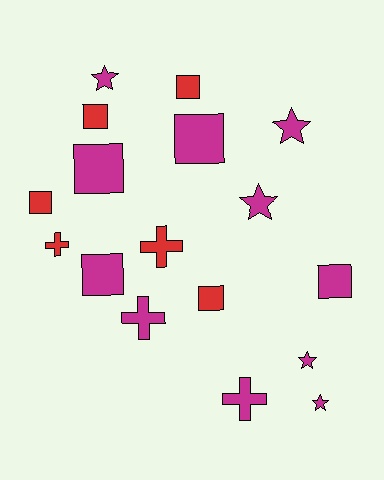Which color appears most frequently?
Magenta, with 11 objects.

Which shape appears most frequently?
Square, with 8 objects.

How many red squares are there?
There are 4 red squares.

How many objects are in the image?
There are 17 objects.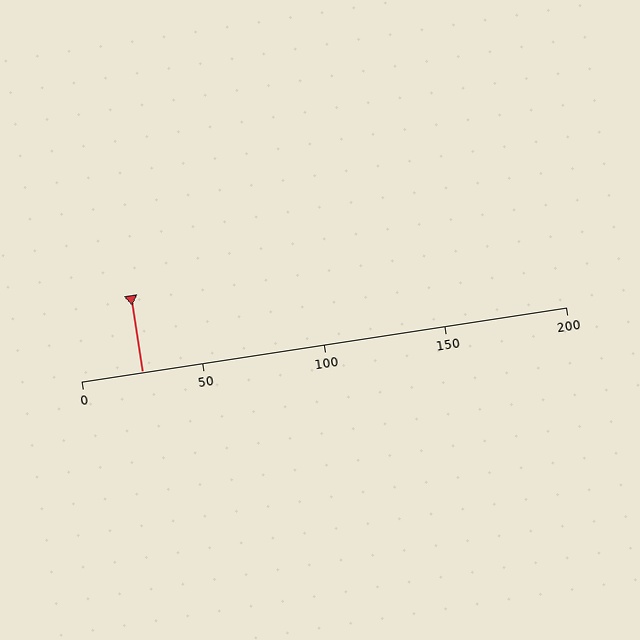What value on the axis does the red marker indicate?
The marker indicates approximately 25.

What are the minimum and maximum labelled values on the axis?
The axis runs from 0 to 200.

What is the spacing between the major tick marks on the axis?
The major ticks are spaced 50 apart.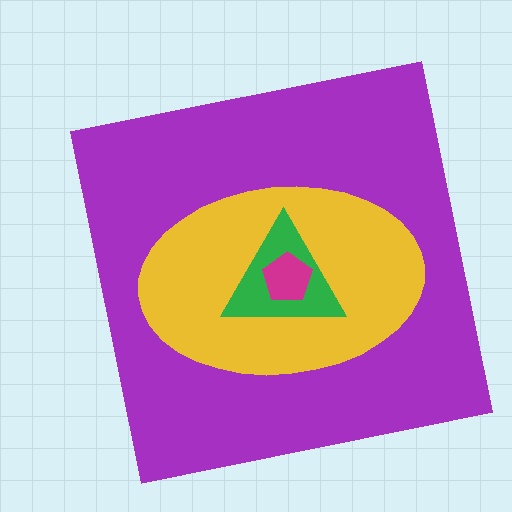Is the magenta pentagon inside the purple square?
Yes.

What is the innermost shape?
The magenta pentagon.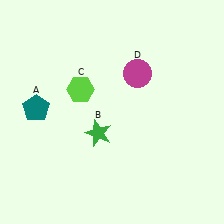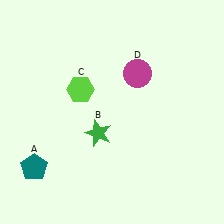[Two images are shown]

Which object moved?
The teal pentagon (A) moved down.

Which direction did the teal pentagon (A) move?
The teal pentagon (A) moved down.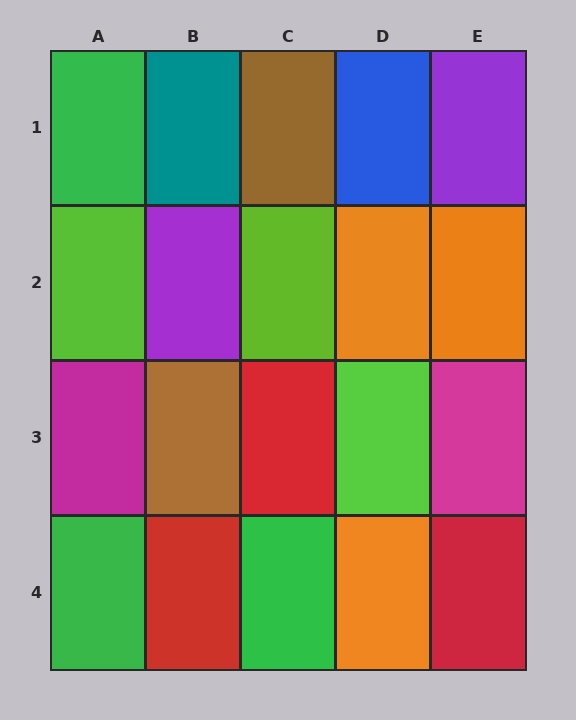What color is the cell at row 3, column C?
Red.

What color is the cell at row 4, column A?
Green.